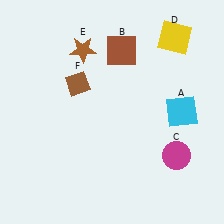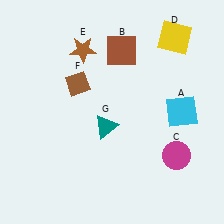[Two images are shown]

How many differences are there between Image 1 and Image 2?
There is 1 difference between the two images.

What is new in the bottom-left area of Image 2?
A teal triangle (G) was added in the bottom-left area of Image 2.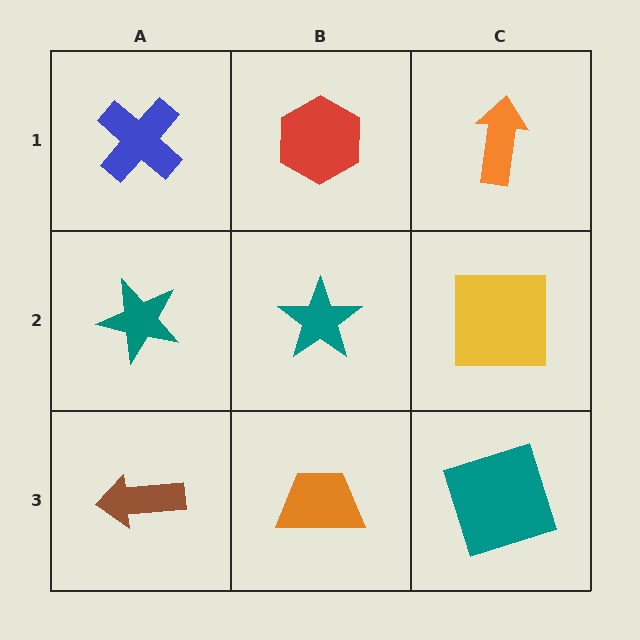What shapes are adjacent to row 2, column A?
A blue cross (row 1, column A), a brown arrow (row 3, column A), a teal star (row 2, column B).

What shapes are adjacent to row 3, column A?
A teal star (row 2, column A), an orange trapezoid (row 3, column B).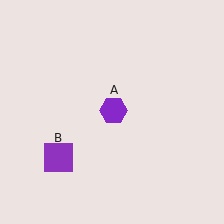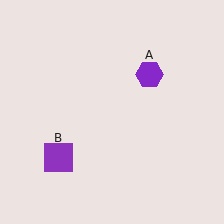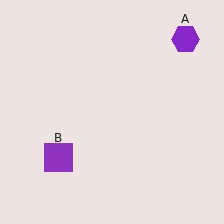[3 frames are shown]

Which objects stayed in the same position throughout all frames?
Purple square (object B) remained stationary.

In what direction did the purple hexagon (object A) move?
The purple hexagon (object A) moved up and to the right.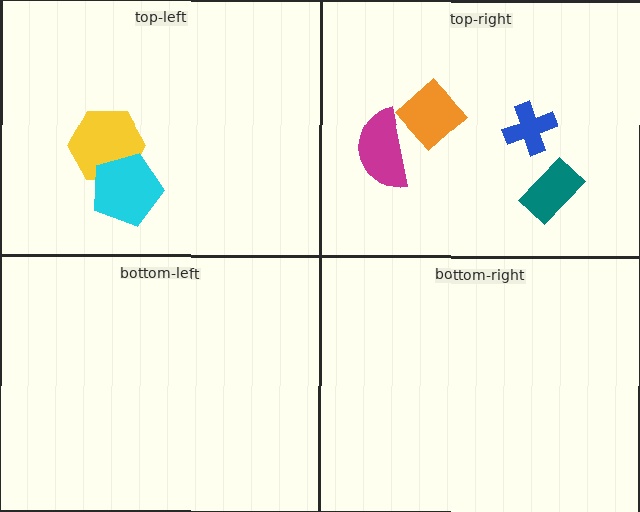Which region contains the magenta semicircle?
The top-right region.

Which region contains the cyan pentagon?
The top-left region.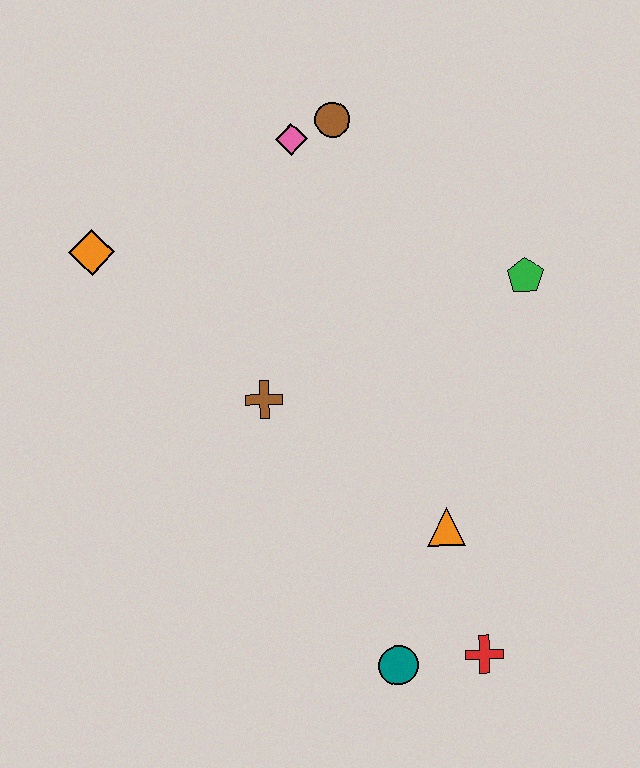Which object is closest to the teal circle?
The red cross is closest to the teal circle.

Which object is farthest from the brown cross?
The red cross is farthest from the brown cross.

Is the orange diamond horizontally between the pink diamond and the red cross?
No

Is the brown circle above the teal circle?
Yes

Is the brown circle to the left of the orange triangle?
Yes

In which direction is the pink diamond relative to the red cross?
The pink diamond is above the red cross.